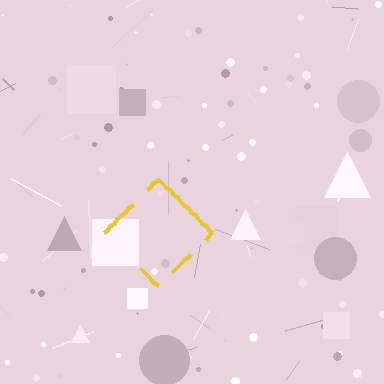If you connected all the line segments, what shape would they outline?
They would outline a diamond.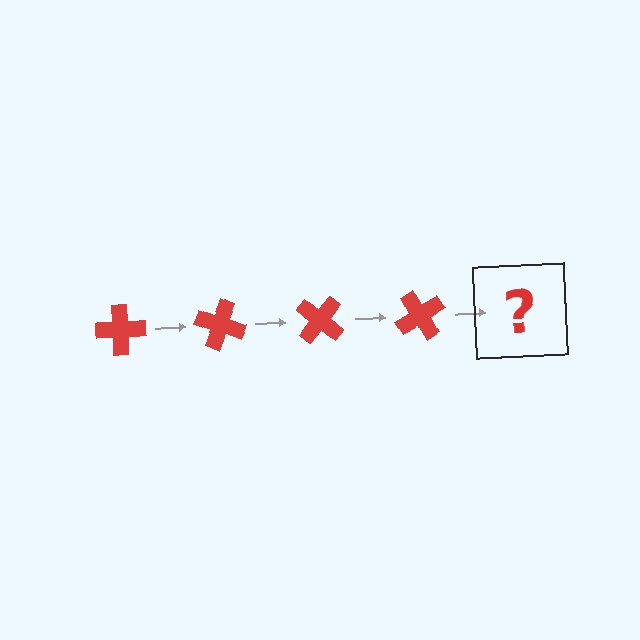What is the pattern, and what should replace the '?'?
The pattern is that the cross rotates 20 degrees each step. The '?' should be a red cross rotated 80 degrees.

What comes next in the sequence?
The next element should be a red cross rotated 80 degrees.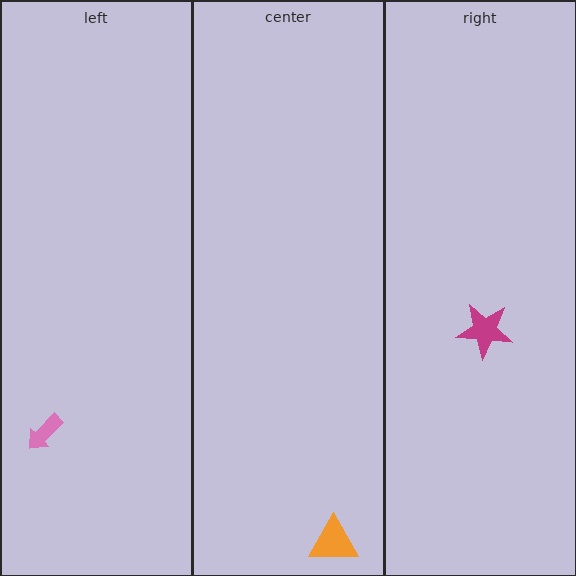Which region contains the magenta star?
The right region.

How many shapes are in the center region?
1.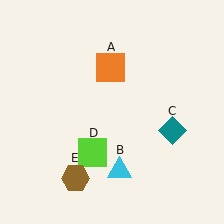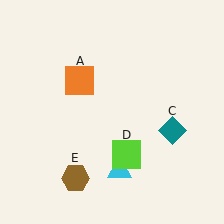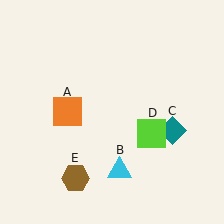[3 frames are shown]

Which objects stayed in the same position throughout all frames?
Cyan triangle (object B) and teal diamond (object C) and brown hexagon (object E) remained stationary.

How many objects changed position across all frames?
2 objects changed position: orange square (object A), lime square (object D).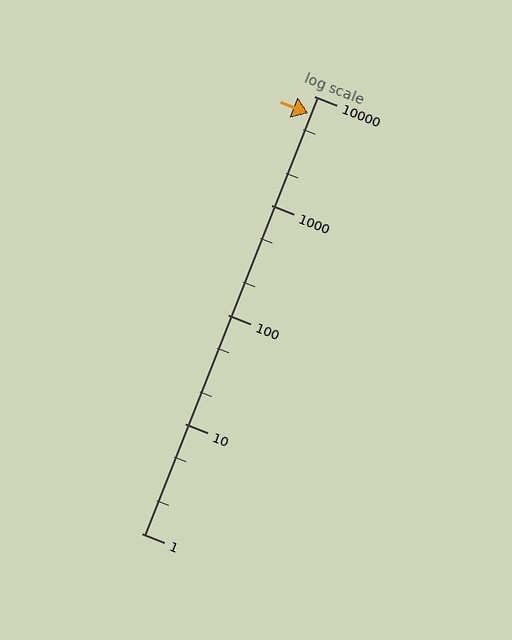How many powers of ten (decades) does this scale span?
The scale spans 4 decades, from 1 to 10000.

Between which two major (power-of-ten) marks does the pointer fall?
The pointer is between 1000 and 10000.